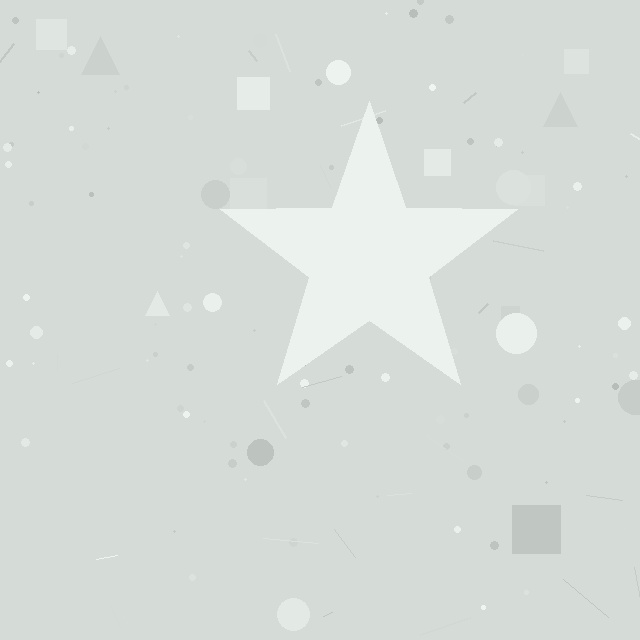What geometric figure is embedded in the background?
A star is embedded in the background.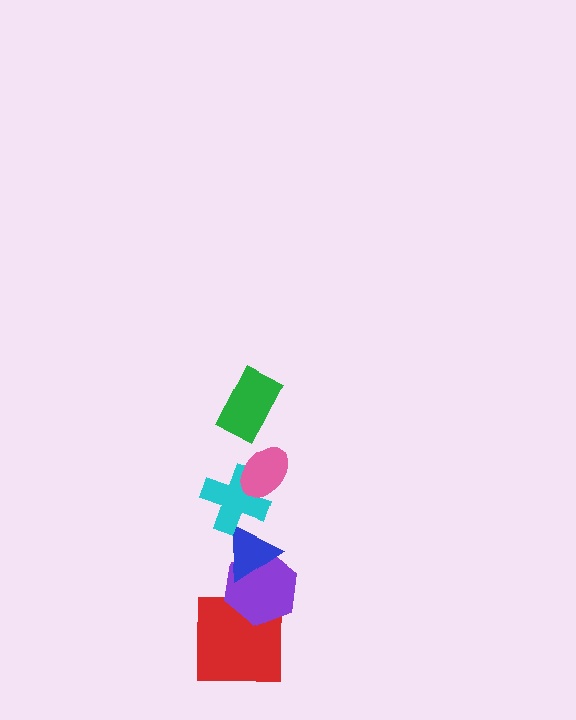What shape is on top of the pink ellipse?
The green rectangle is on top of the pink ellipse.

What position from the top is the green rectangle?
The green rectangle is 1st from the top.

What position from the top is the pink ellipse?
The pink ellipse is 2nd from the top.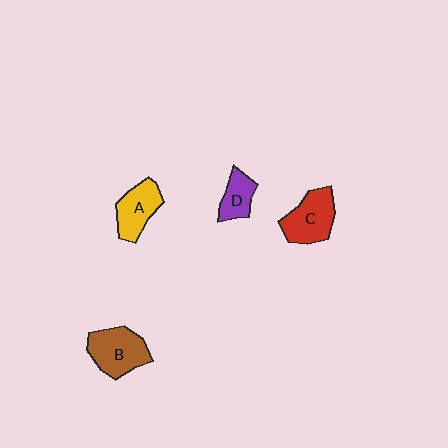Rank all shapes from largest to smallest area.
From largest to smallest: B (brown), C (red), A (yellow), D (purple).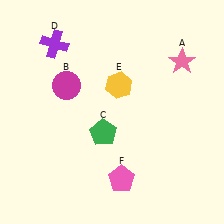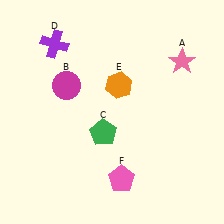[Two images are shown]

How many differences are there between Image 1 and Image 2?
There is 1 difference between the two images.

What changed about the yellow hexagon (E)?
In Image 1, E is yellow. In Image 2, it changed to orange.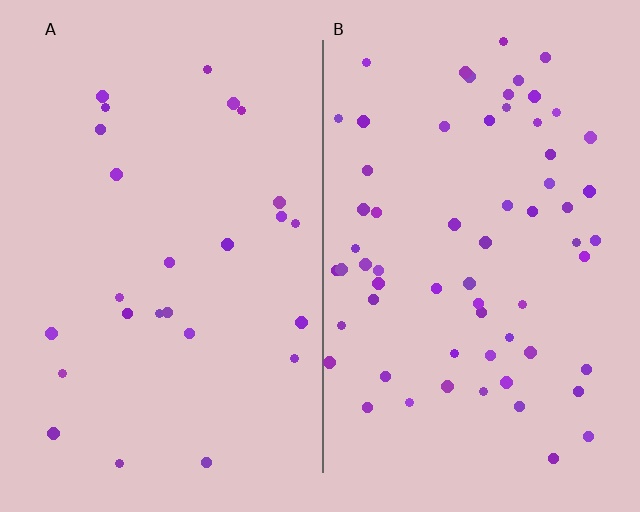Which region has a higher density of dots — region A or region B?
B (the right).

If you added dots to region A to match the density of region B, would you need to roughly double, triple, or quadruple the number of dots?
Approximately triple.